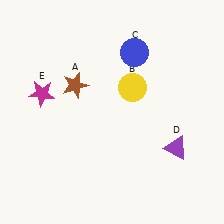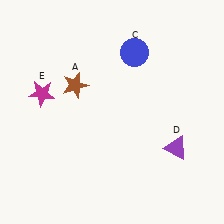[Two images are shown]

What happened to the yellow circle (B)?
The yellow circle (B) was removed in Image 2. It was in the top-right area of Image 1.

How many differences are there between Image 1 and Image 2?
There is 1 difference between the two images.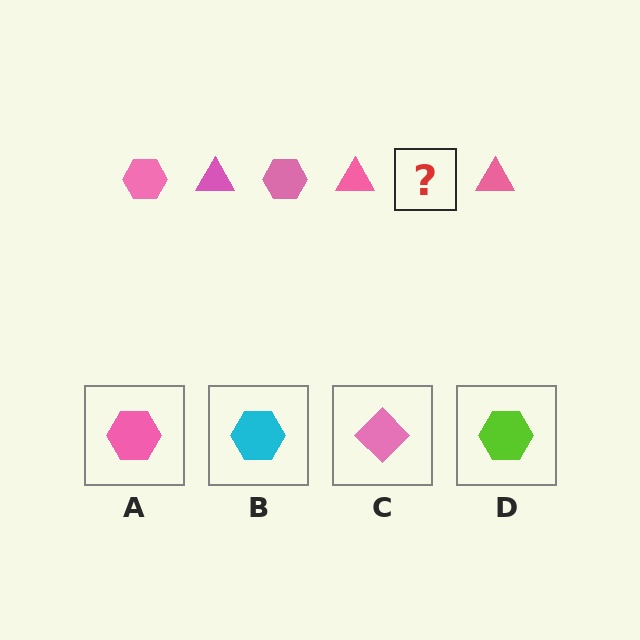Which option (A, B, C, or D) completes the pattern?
A.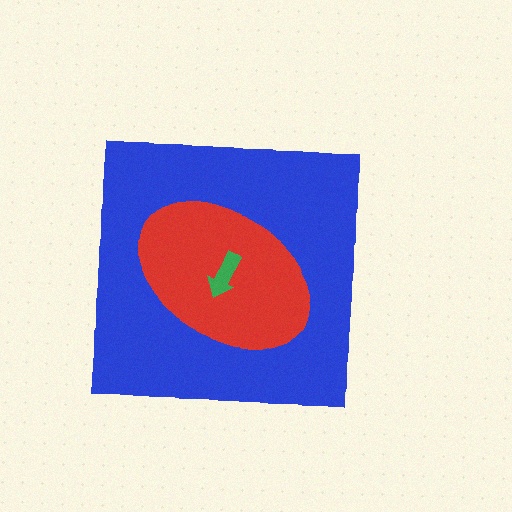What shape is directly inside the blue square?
The red ellipse.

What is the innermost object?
The green arrow.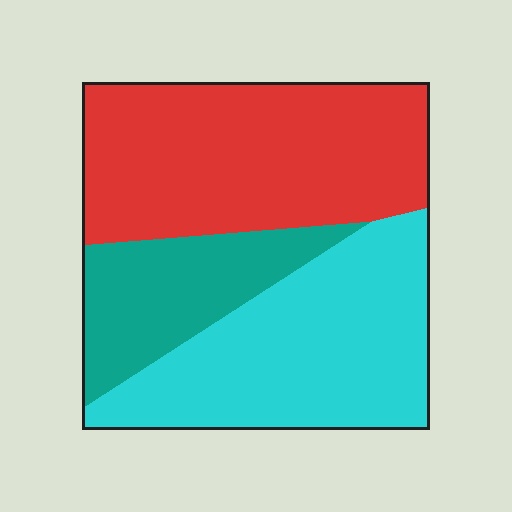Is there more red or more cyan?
Red.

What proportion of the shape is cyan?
Cyan takes up about three eighths (3/8) of the shape.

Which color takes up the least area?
Teal, at roughly 20%.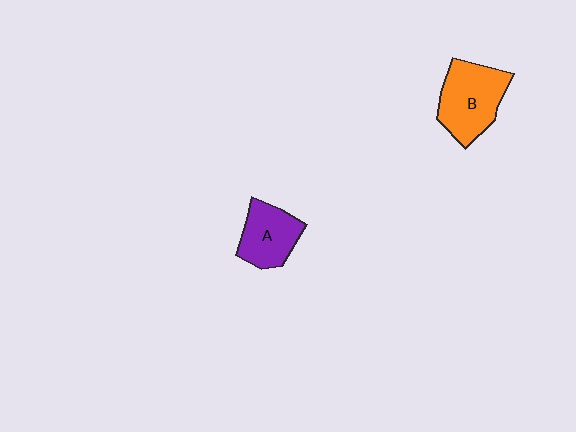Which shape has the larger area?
Shape B (orange).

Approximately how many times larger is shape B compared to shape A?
Approximately 1.4 times.